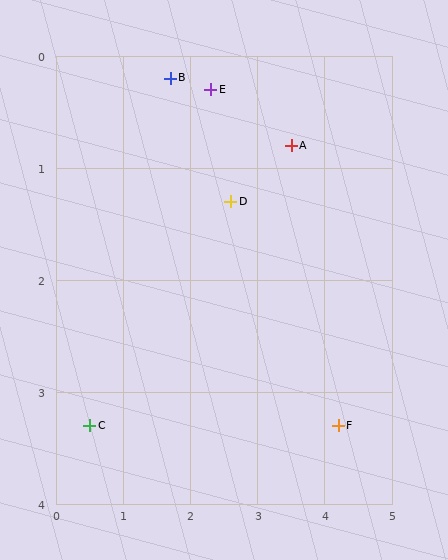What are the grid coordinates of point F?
Point F is at approximately (4.2, 3.3).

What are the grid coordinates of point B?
Point B is at approximately (1.7, 0.2).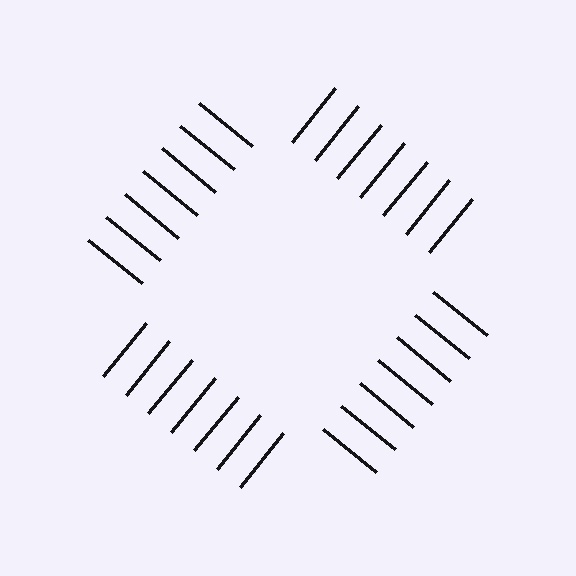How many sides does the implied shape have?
4 sides — the line-ends trace a square.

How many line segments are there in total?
28 — 7 along each of the 4 edges.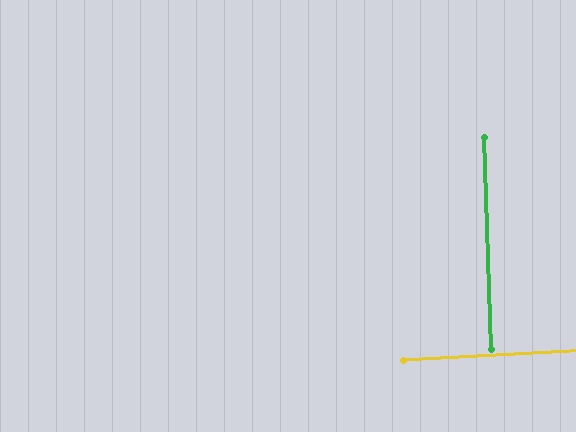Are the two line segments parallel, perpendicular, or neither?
Perpendicular — they meet at approximately 89°.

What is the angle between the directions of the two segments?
Approximately 89 degrees.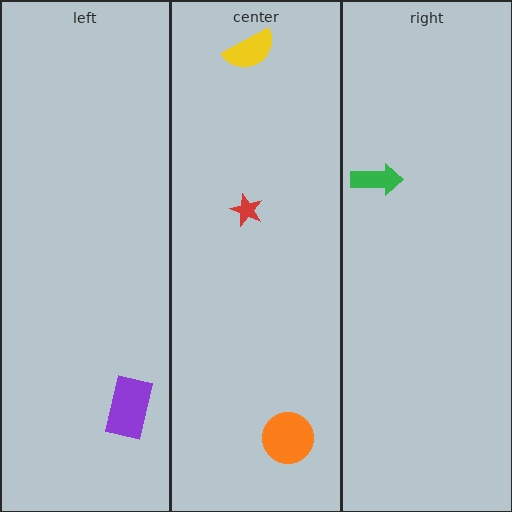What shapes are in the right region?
The green arrow.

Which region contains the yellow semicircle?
The center region.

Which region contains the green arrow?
The right region.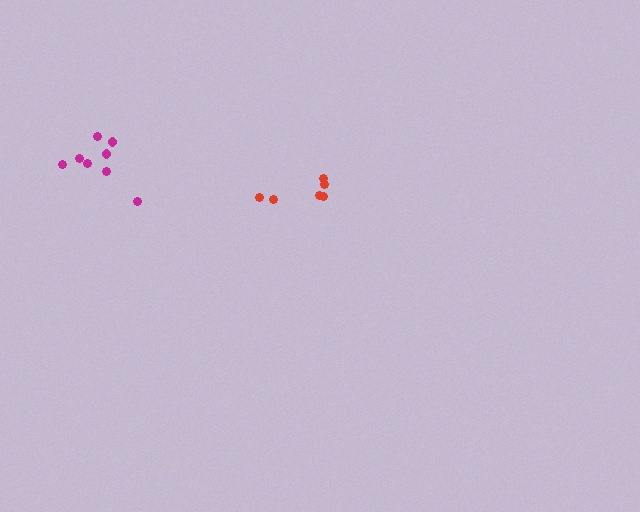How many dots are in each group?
Group 1: 8 dots, Group 2: 6 dots (14 total).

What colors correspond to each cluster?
The clusters are colored: magenta, red.